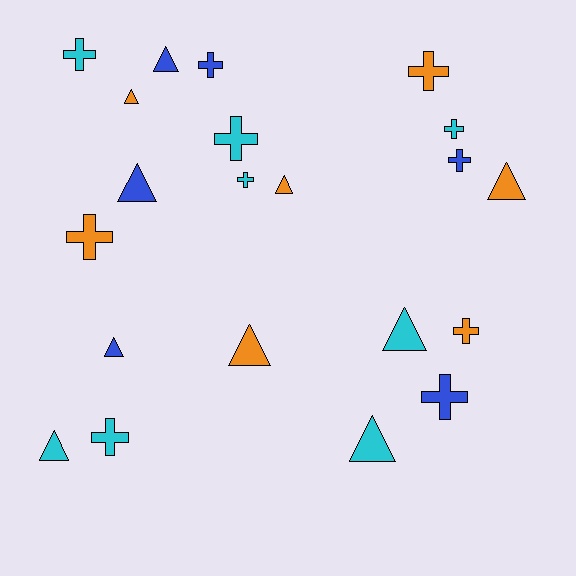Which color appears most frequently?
Cyan, with 8 objects.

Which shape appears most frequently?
Cross, with 11 objects.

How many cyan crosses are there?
There are 5 cyan crosses.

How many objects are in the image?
There are 21 objects.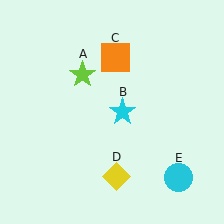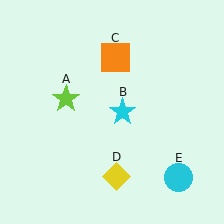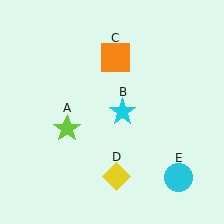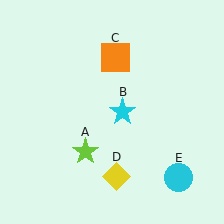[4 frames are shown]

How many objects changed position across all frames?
1 object changed position: lime star (object A).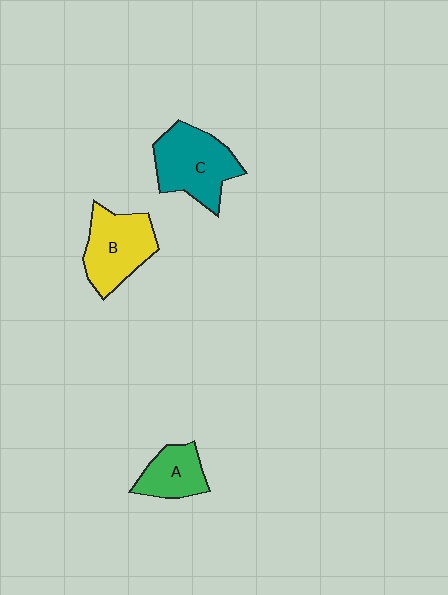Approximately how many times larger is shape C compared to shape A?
Approximately 1.7 times.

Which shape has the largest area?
Shape C (teal).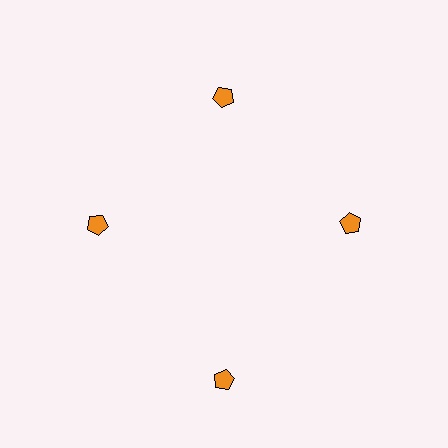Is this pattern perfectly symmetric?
No. The 4 orange pentagons are arranged in a ring, but one element near the 6 o'clock position is pushed outward from the center, breaking the 4-fold rotational symmetry.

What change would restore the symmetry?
The symmetry would be restored by moving it inward, back onto the ring so that all 4 pentagons sit at equal angles and equal distance from the center.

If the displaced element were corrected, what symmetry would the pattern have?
It would have 4-fold rotational symmetry — the pattern would map onto itself every 90 degrees.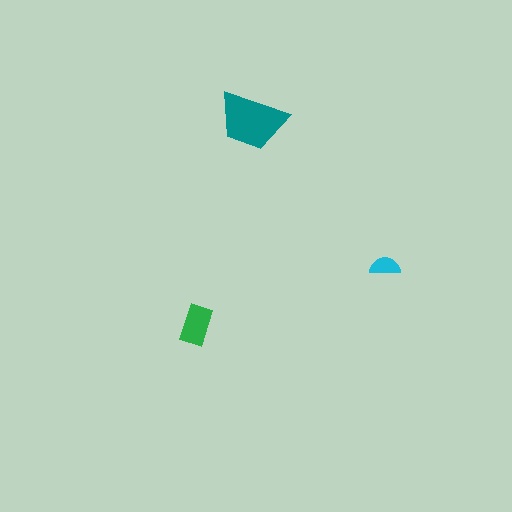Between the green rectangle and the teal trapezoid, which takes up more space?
The teal trapezoid.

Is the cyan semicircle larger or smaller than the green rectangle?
Smaller.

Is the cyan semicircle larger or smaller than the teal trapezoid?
Smaller.